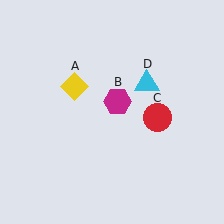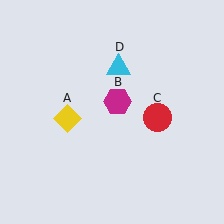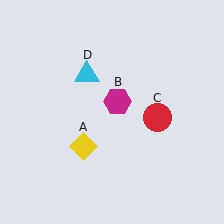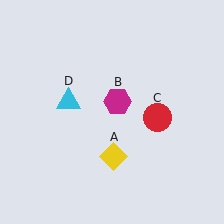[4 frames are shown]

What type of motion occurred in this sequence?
The yellow diamond (object A), cyan triangle (object D) rotated counterclockwise around the center of the scene.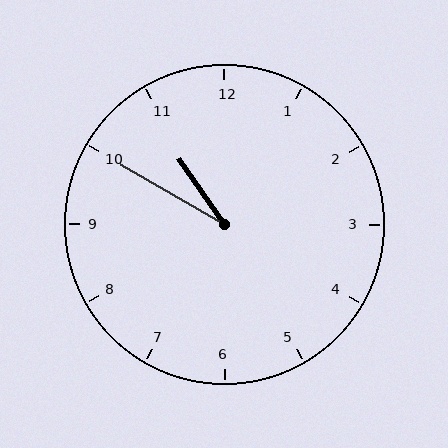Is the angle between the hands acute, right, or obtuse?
It is acute.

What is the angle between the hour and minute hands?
Approximately 25 degrees.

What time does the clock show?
10:50.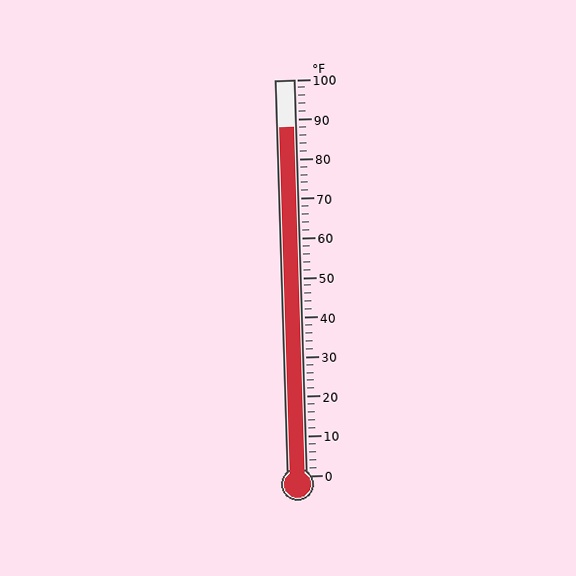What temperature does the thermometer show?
The thermometer shows approximately 88°F.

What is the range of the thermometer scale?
The thermometer scale ranges from 0°F to 100°F.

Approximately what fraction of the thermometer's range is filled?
The thermometer is filled to approximately 90% of its range.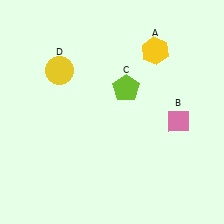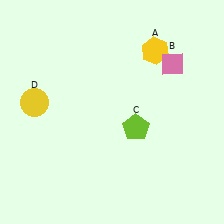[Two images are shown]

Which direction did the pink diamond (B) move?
The pink diamond (B) moved up.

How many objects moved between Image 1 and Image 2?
3 objects moved between the two images.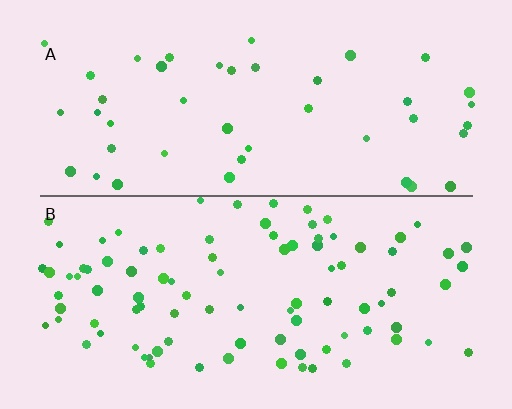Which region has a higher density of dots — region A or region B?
B (the bottom).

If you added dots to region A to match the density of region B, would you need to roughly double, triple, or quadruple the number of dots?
Approximately double.